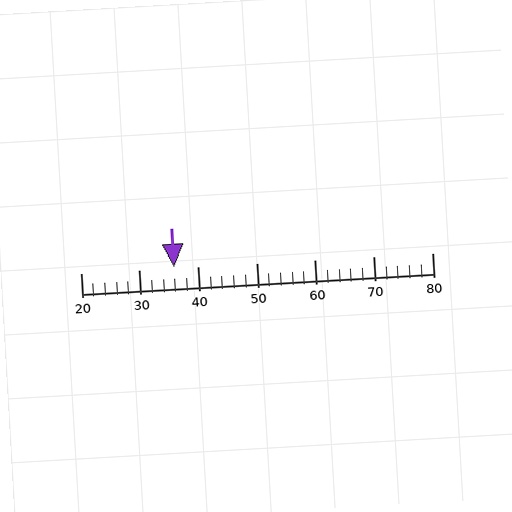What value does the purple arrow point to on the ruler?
The purple arrow points to approximately 36.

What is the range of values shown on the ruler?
The ruler shows values from 20 to 80.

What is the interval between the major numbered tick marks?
The major tick marks are spaced 10 units apart.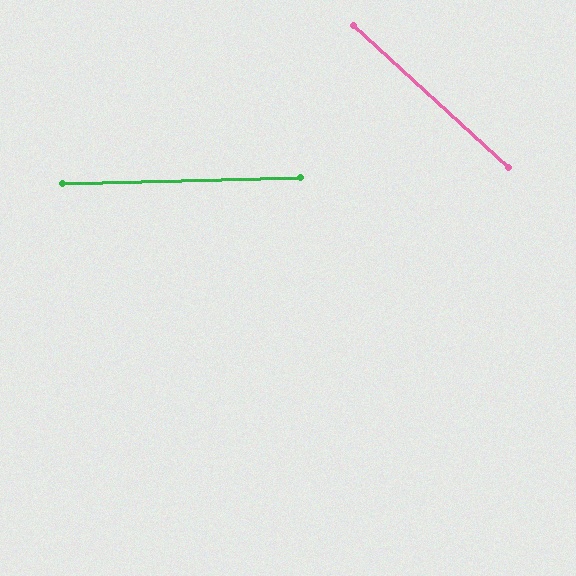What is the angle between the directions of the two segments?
Approximately 44 degrees.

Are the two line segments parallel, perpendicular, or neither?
Neither parallel nor perpendicular — they differ by about 44°.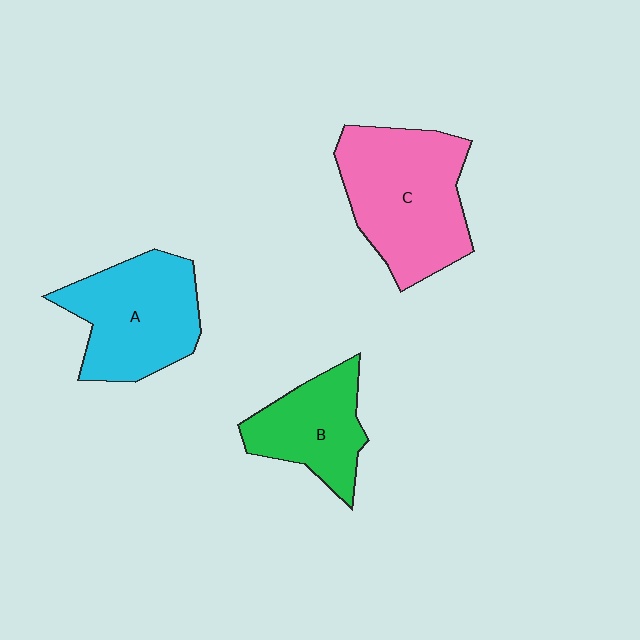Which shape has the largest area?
Shape C (pink).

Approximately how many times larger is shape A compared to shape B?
Approximately 1.4 times.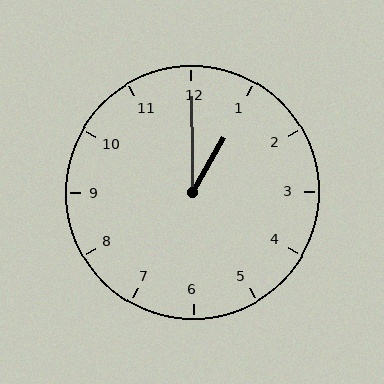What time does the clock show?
1:00.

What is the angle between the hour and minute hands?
Approximately 30 degrees.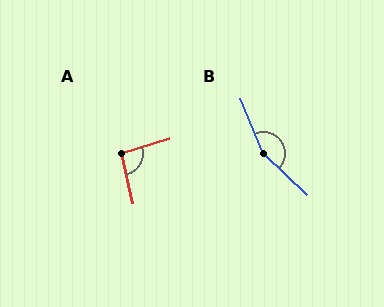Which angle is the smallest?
A, at approximately 95 degrees.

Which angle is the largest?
B, at approximately 155 degrees.